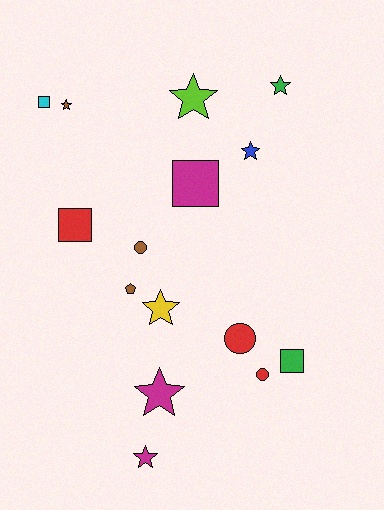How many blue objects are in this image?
There is 1 blue object.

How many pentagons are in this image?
There is 1 pentagon.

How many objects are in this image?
There are 15 objects.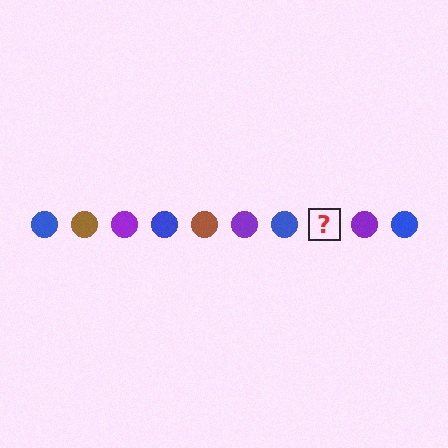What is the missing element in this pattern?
The missing element is a brown circle.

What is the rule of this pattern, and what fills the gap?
The rule is that the pattern cycles through blue, brown, purple circles. The gap should be filled with a brown circle.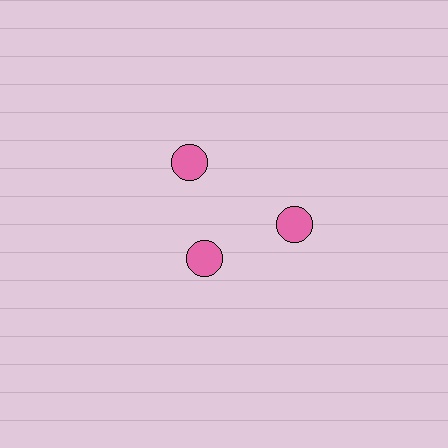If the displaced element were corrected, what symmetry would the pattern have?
It would have 3-fold rotational symmetry — the pattern would map onto itself every 120 degrees.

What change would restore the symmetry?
The symmetry would be restored by moving it outward, back onto the ring so that all 3 circles sit at equal angles and equal distance from the center.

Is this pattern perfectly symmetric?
No. The 3 pink circles are arranged in a ring, but one element near the 7 o'clock position is pulled inward toward the center, breaking the 3-fold rotational symmetry.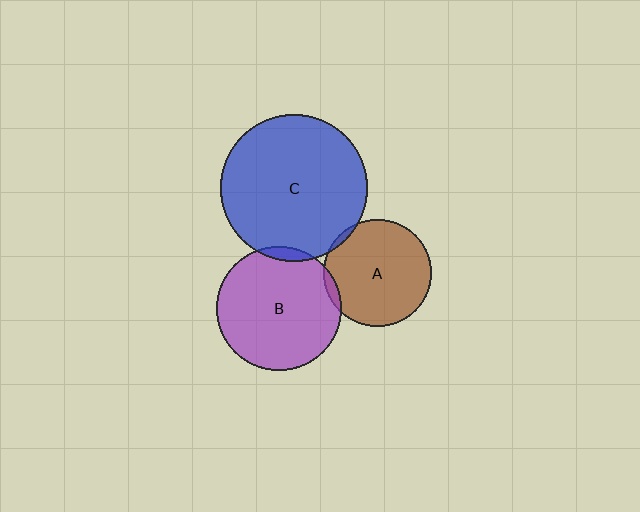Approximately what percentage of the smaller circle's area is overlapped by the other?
Approximately 5%.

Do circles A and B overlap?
Yes.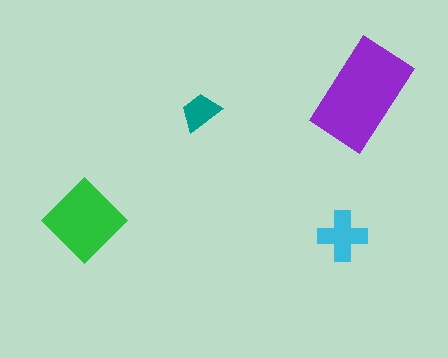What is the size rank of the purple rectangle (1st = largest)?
1st.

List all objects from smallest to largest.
The teal trapezoid, the cyan cross, the green diamond, the purple rectangle.